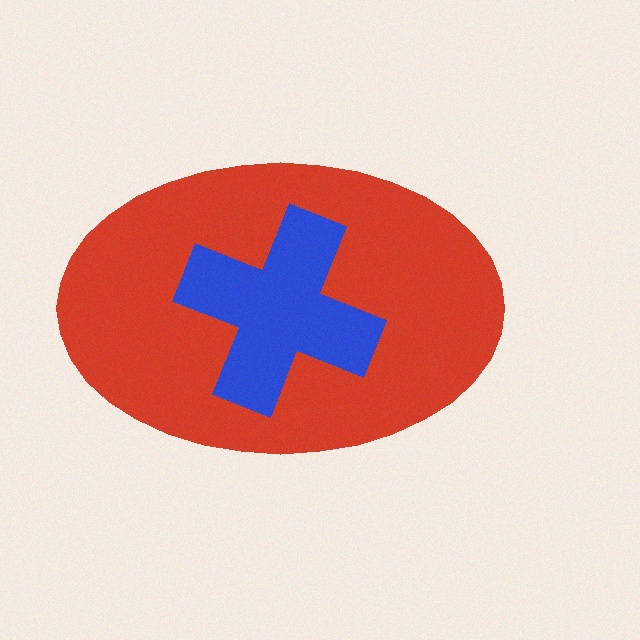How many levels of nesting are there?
2.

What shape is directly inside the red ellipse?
The blue cross.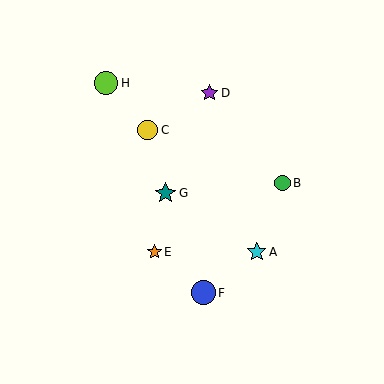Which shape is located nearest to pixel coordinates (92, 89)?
The lime circle (labeled H) at (106, 83) is nearest to that location.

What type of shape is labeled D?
Shape D is a purple star.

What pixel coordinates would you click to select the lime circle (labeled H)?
Click at (106, 83) to select the lime circle H.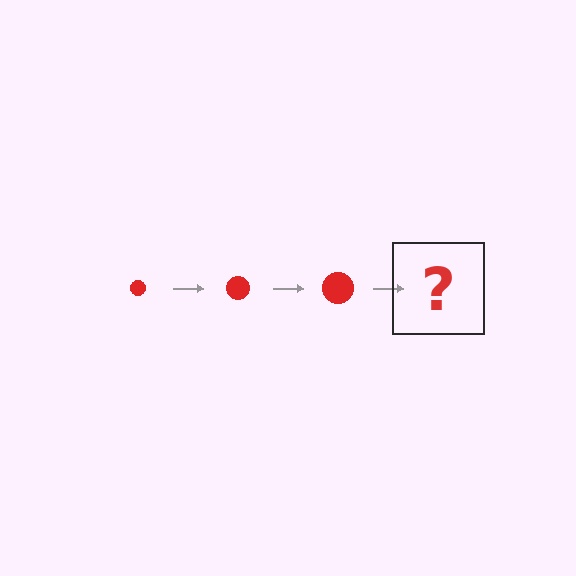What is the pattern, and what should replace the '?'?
The pattern is that the circle gets progressively larger each step. The '?' should be a red circle, larger than the previous one.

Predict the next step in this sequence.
The next step is a red circle, larger than the previous one.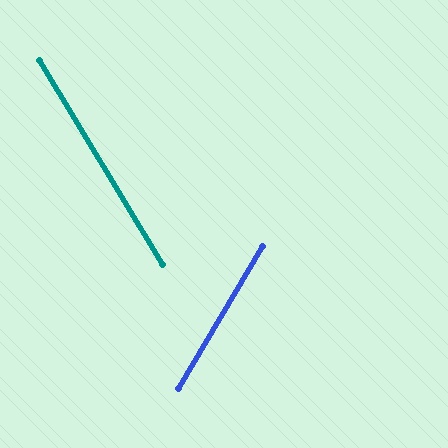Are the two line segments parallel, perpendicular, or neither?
Neither parallel nor perpendicular — they differ by about 62°.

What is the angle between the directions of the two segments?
Approximately 62 degrees.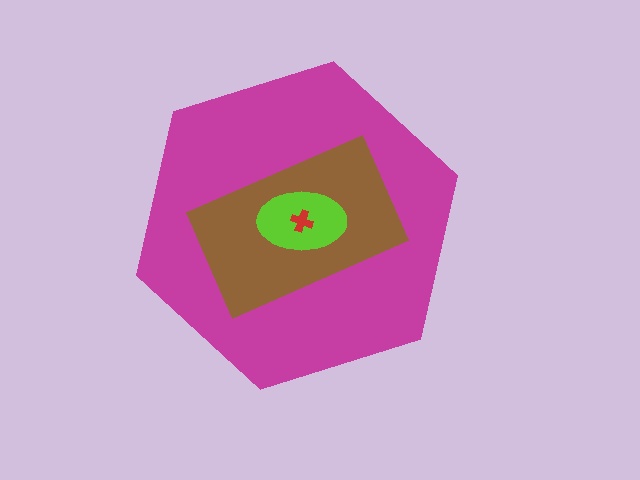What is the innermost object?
The red cross.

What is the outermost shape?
The magenta hexagon.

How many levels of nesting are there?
4.